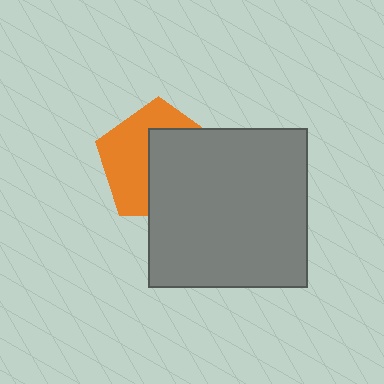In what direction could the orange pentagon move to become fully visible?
The orange pentagon could move toward the upper-left. That would shift it out from behind the gray square entirely.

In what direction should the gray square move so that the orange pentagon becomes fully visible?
The gray square should move toward the lower-right. That is the shortest direction to clear the overlap and leave the orange pentagon fully visible.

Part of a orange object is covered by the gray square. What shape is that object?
It is a pentagon.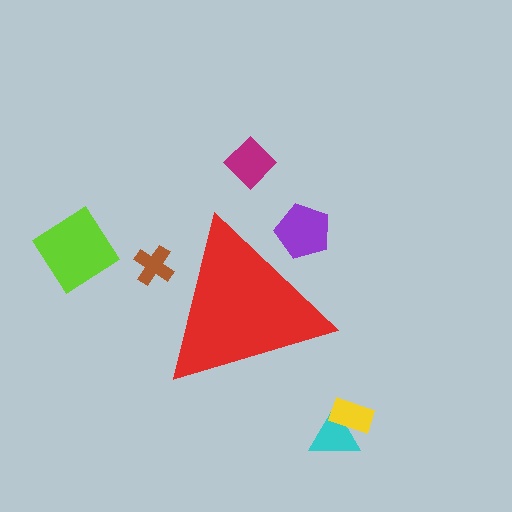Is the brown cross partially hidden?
Yes, the brown cross is partially hidden behind the red triangle.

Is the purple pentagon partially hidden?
Yes, the purple pentagon is partially hidden behind the red triangle.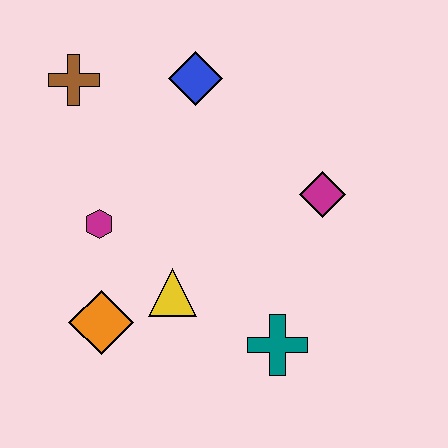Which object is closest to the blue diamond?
The brown cross is closest to the blue diamond.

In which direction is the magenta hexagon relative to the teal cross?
The magenta hexagon is to the left of the teal cross.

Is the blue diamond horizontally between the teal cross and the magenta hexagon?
Yes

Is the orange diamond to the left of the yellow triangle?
Yes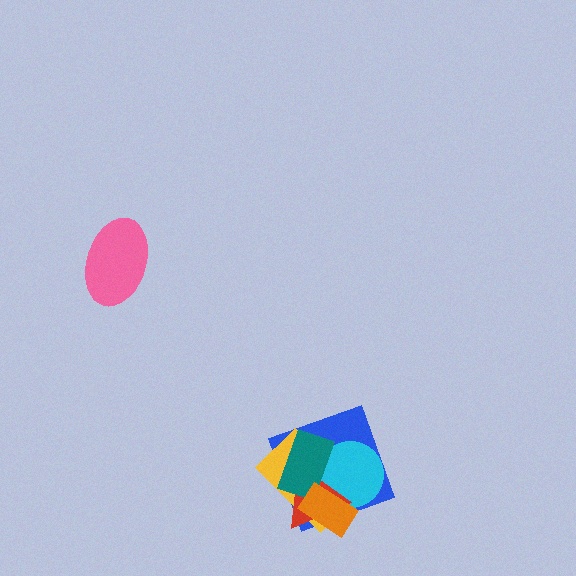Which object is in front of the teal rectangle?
The orange rectangle is in front of the teal rectangle.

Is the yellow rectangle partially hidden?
Yes, it is partially covered by another shape.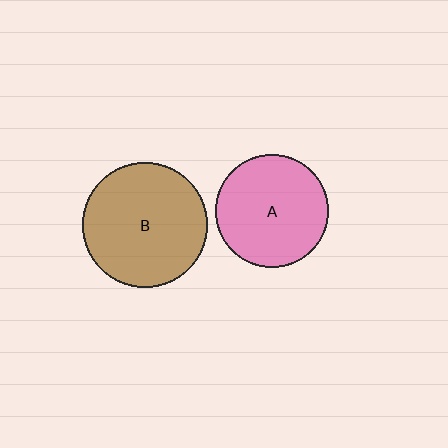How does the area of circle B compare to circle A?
Approximately 1.2 times.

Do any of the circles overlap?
No, none of the circles overlap.